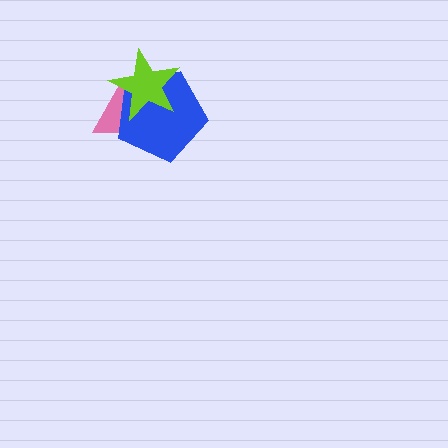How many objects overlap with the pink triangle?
2 objects overlap with the pink triangle.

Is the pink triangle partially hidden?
Yes, it is partially covered by another shape.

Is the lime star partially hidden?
No, no other shape covers it.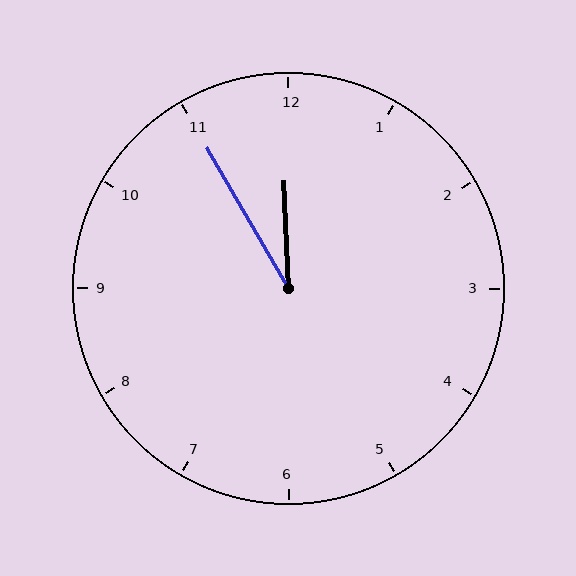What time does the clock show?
11:55.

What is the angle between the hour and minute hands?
Approximately 28 degrees.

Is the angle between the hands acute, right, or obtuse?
It is acute.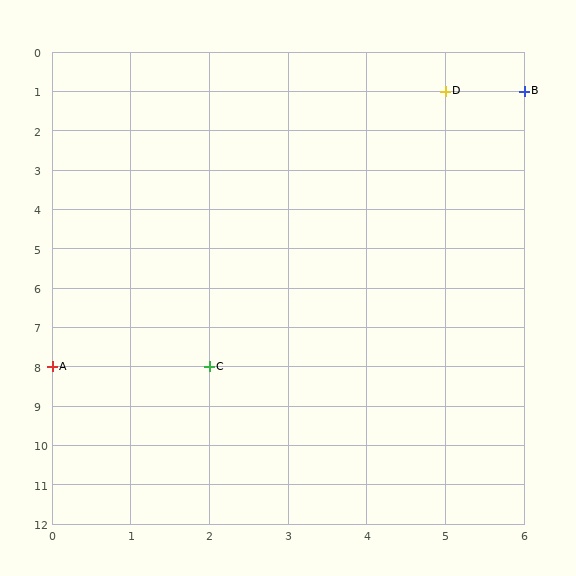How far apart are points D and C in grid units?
Points D and C are 3 columns and 7 rows apart (about 7.6 grid units diagonally).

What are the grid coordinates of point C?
Point C is at grid coordinates (2, 8).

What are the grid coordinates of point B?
Point B is at grid coordinates (6, 1).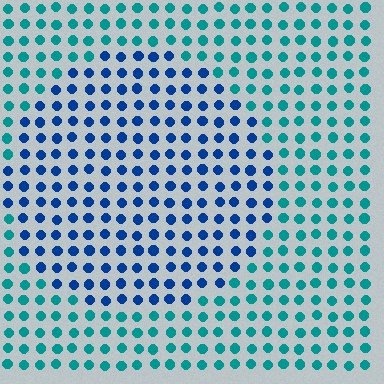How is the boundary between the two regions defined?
The boundary is defined purely by a slight shift in hue (about 39 degrees). Spacing, size, and orientation are identical on both sides.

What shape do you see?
I see a circle.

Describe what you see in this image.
The image is filled with small teal elements in a uniform arrangement. A circle-shaped region is visible where the elements are tinted to a slightly different hue, forming a subtle color boundary.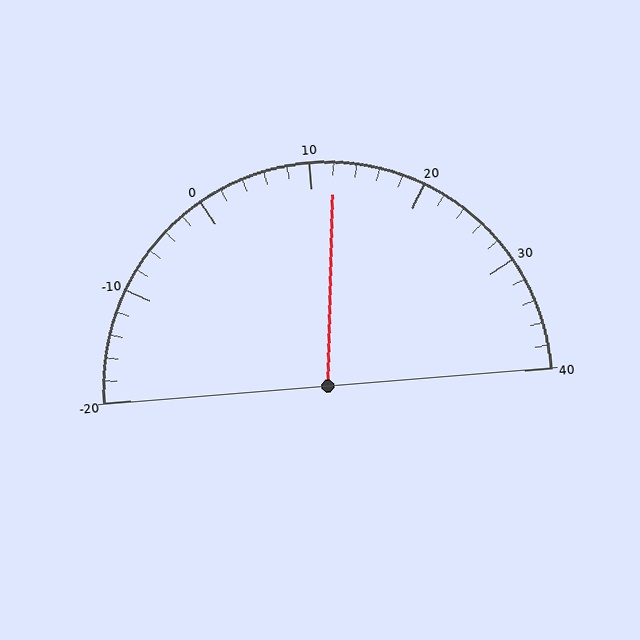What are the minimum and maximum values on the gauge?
The gauge ranges from -20 to 40.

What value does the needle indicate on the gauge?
The needle indicates approximately 12.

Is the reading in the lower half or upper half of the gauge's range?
The reading is in the upper half of the range (-20 to 40).